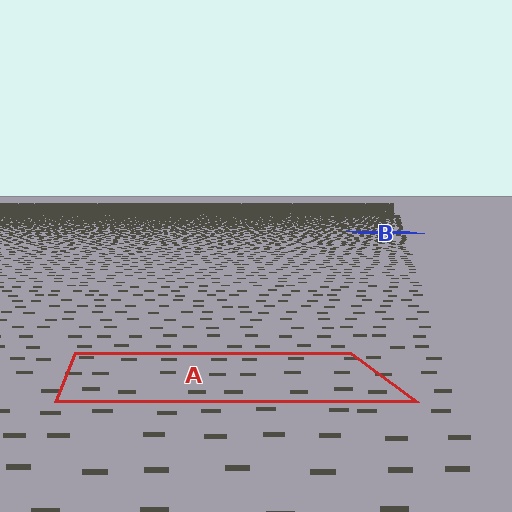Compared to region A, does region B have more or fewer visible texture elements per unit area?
Region B has more texture elements per unit area — they are packed more densely because it is farther away.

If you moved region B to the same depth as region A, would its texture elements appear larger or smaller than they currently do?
They would appear larger. At a closer depth, the same texture elements are projected at a bigger on-screen size.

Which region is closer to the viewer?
Region A is closer. The texture elements there are larger and more spread out.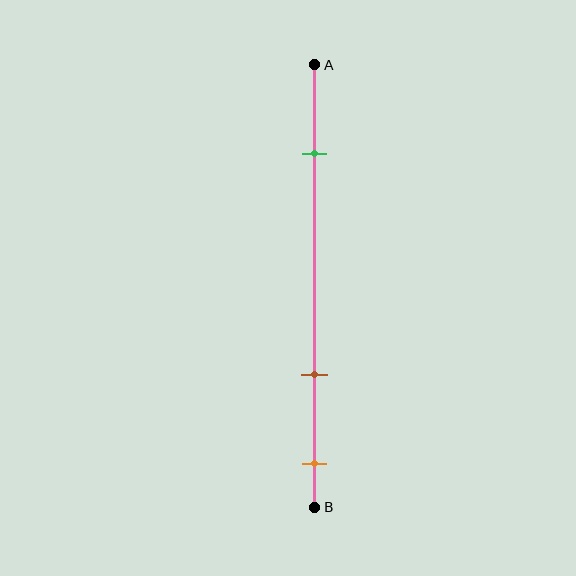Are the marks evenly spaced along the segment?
No, the marks are not evenly spaced.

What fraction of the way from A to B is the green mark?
The green mark is approximately 20% (0.2) of the way from A to B.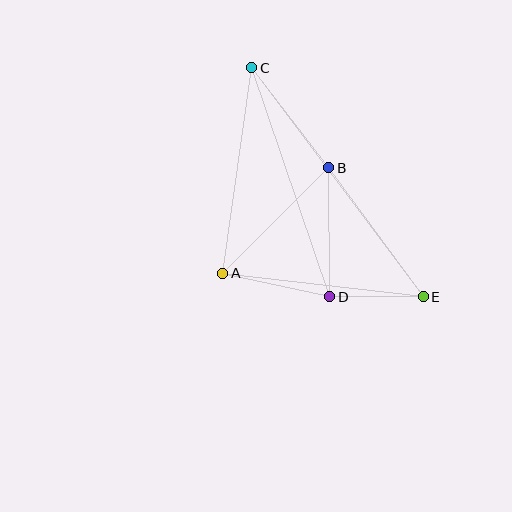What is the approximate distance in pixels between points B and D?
The distance between B and D is approximately 129 pixels.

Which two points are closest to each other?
Points D and E are closest to each other.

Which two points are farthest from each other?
Points C and E are farthest from each other.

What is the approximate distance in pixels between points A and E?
The distance between A and E is approximately 202 pixels.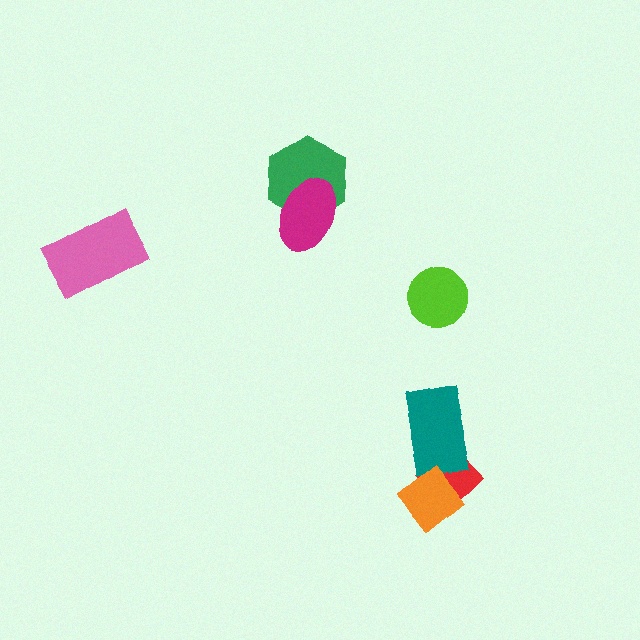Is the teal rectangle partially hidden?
Yes, it is partially covered by another shape.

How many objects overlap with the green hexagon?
1 object overlaps with the green hexagon.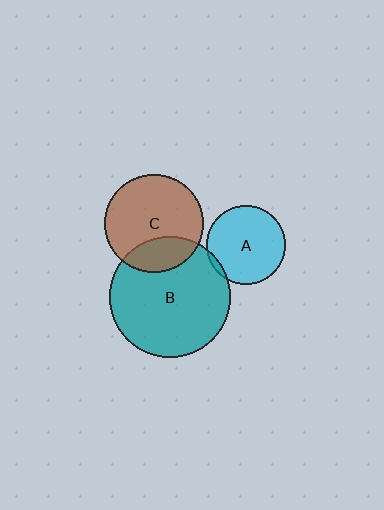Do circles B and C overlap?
Yes.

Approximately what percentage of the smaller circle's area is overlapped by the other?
Approximately 25%.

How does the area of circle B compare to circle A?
Approximately 2.3 times.